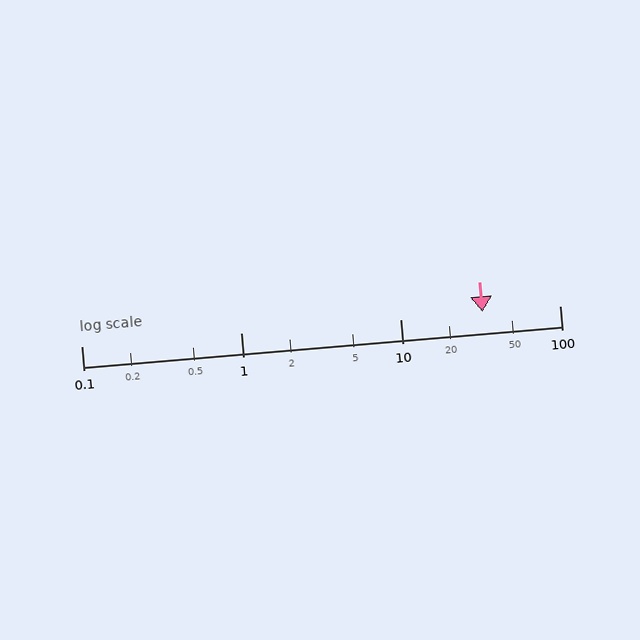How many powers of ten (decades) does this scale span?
The scale spans 3 decades, from 0.1 to 100.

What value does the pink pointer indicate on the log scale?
The pointer indicates approximately 33.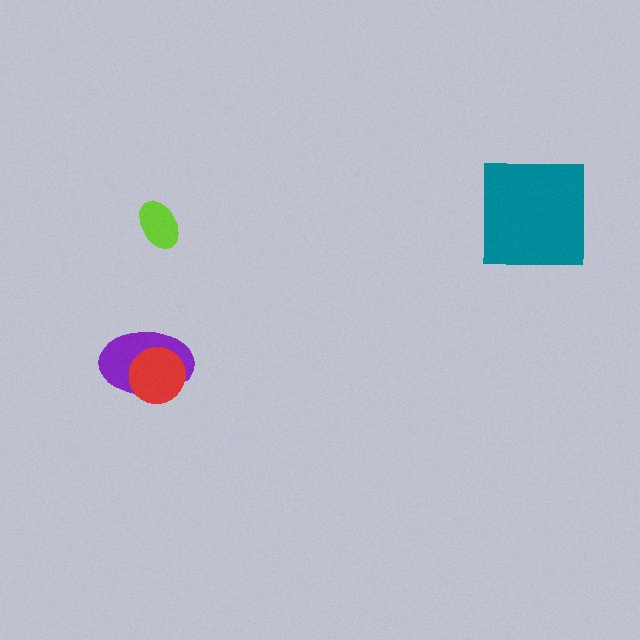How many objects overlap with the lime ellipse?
0 objects overlap with the lime ellipse.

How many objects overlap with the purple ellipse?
1 object overlaps with the purple ellipse.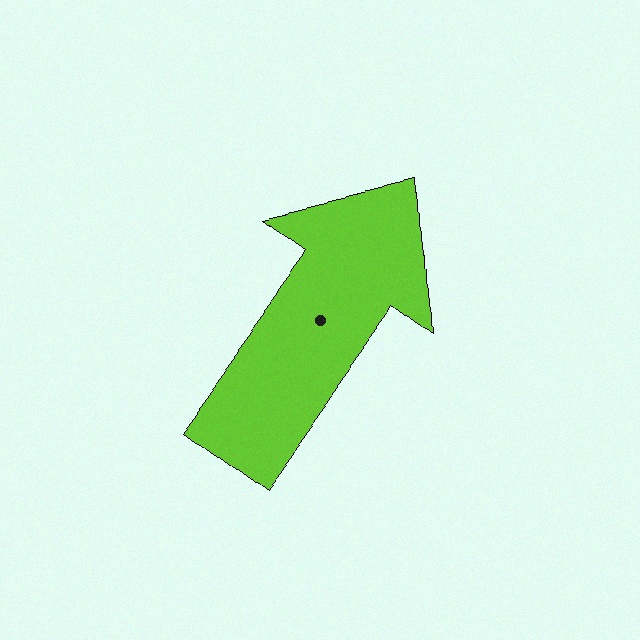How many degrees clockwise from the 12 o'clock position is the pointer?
Approximately 36 degrees.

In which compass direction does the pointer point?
Northeast.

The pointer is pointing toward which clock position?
Roughly 1 o'clock.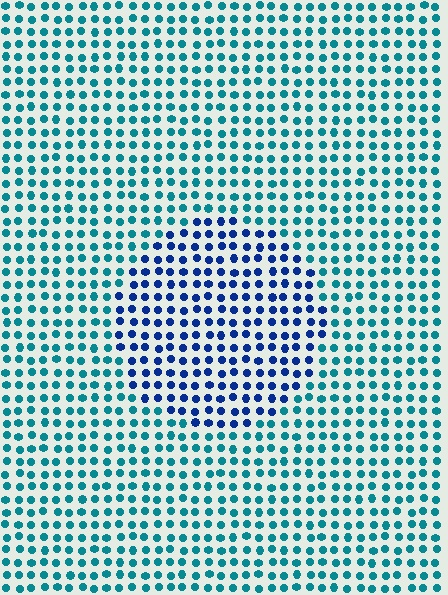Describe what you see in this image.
The image is filled with small teal elements in a uniform arrangement. A circle-shaped region is visible where the elements are tinted to a slightly different hue, forming a subtle color boundary.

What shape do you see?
I see a circle.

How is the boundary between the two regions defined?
The boundary is defined purely by a slight shift in hue (about 40 degrees). Spacing, size, and orientation are identical on both sides.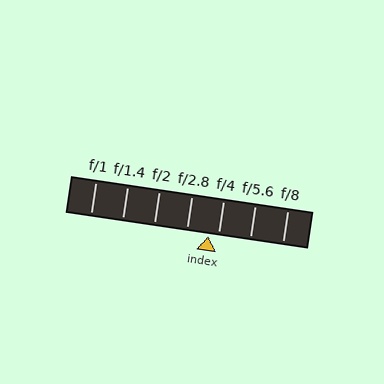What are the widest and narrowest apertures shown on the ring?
The widest aperture shown is f/1 and the narrowest is f/8.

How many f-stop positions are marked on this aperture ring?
There are 7 f-stop positions marked.